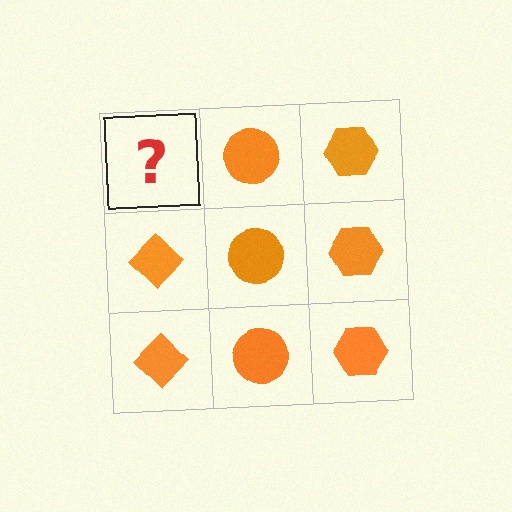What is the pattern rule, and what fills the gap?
The rule is that each column has a consistent shape. The gap should be filled with an orange diamond.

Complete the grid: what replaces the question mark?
The question mark should be replaced with an orange diamond.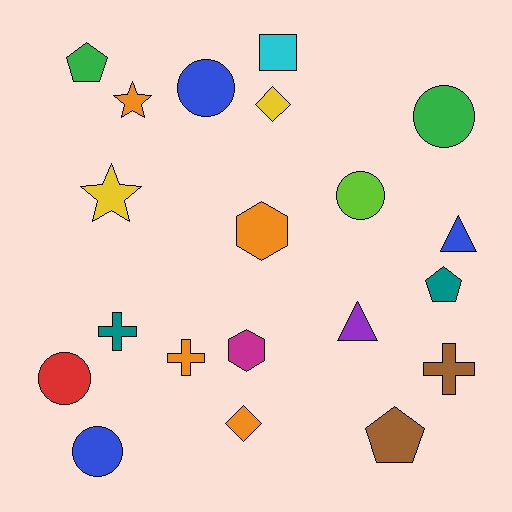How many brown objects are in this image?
There are 2 brown objects.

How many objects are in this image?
There are 20 objects.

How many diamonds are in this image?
There are 2 diamonds.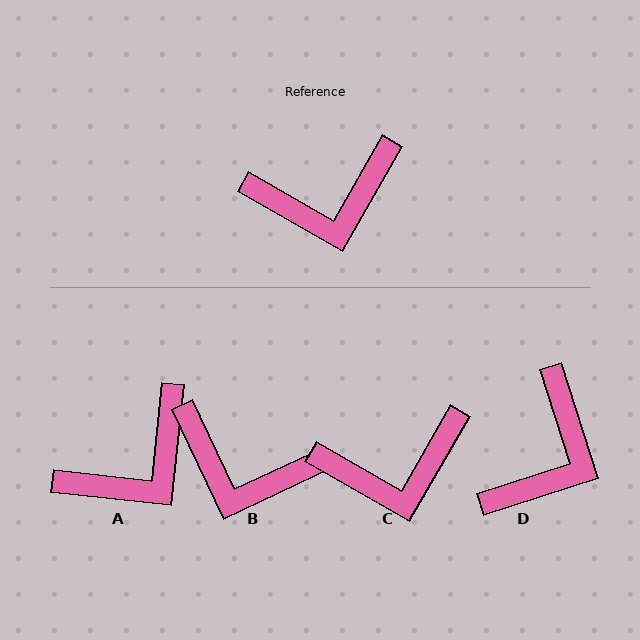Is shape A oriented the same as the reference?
No, it is off by about 24 degrees.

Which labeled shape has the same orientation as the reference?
C.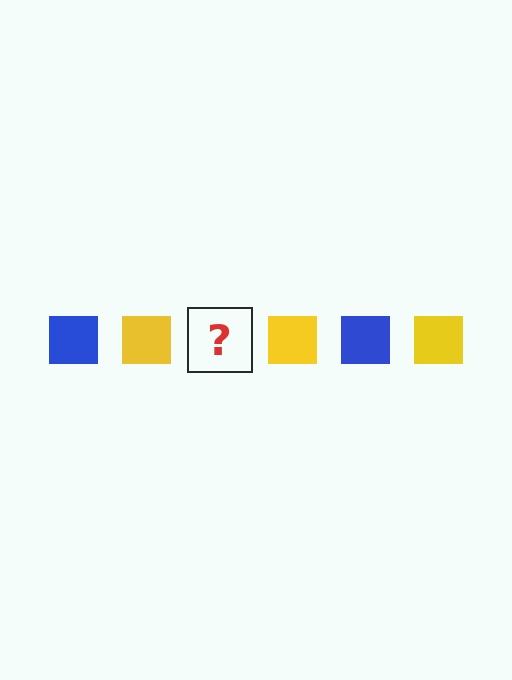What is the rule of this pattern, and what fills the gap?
The rule is that the pattern cycles through blue, yellow squares. The gap should be filled with a blue square.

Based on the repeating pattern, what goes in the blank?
The blank should be a blue square.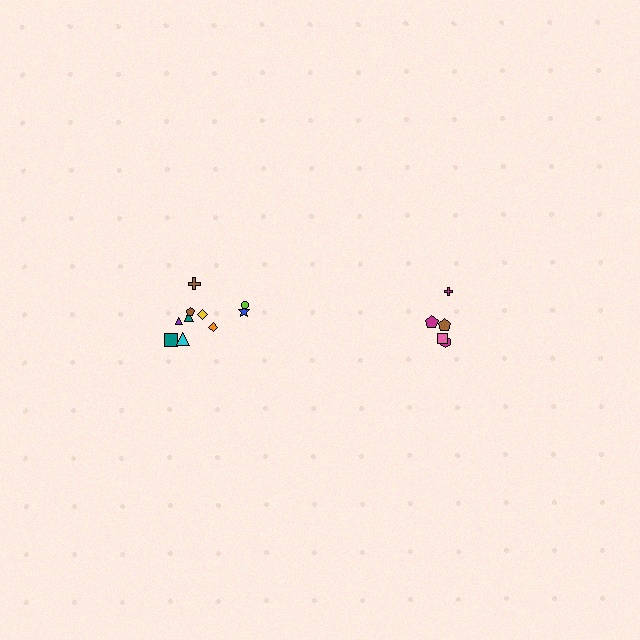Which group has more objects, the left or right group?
The left group.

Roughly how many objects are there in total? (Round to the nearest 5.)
Roughly 15 objects in total.